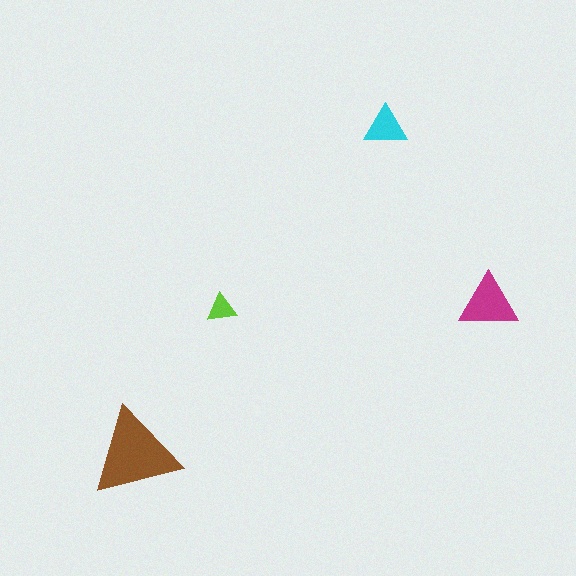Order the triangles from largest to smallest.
the brown one, the magenta one, the cyan one, the lime one.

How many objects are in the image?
There are 4 objects in the image.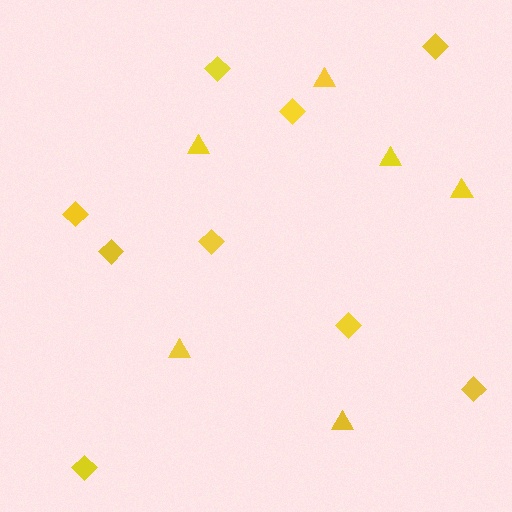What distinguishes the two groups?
There are 2 groups: one group of diamonds (9) and one group of triangles (6).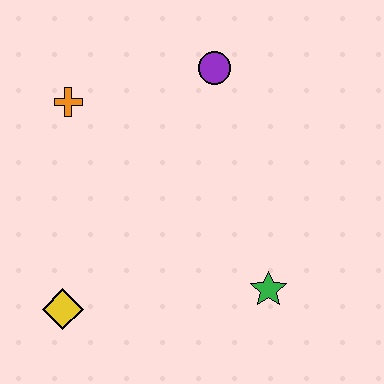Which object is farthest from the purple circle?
The yellow diamond is farthest from the purple circle.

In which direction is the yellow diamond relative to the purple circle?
The yellow diamond is below the purple circle.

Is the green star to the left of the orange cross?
No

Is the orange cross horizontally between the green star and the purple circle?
No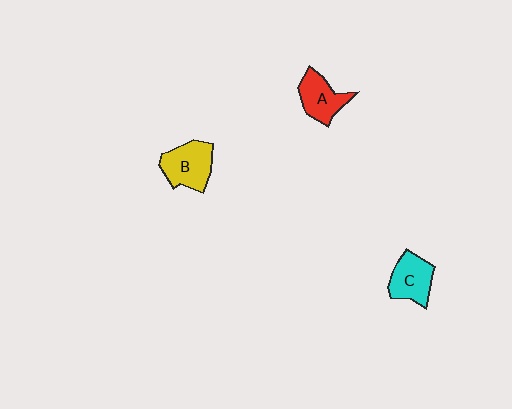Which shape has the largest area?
Shape B (yellow).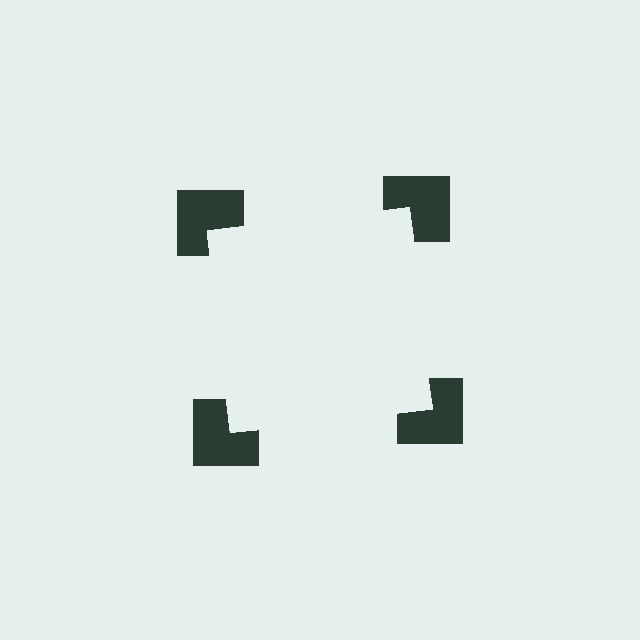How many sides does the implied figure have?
4 sides.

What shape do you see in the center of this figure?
An illusory square — its edges are inferred from the aligned wedge cuts in the notched squares, not physically drawn.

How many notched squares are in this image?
There are 4 — one at each vertex of the illusory square.